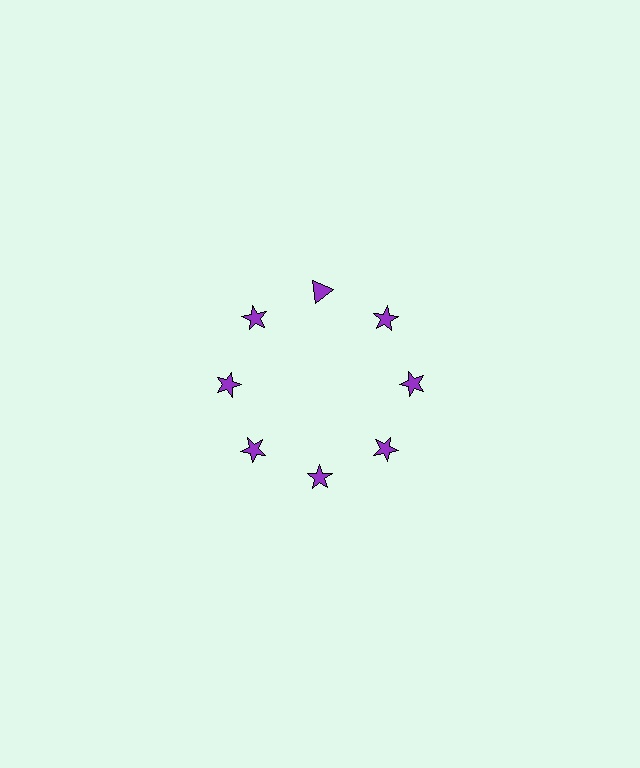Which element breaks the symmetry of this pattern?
The purple triangle at roughly the 12 o'clock position breaks the symmetry. All other shapes are purple stars.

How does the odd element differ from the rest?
It has a different shape: triangle instead of star.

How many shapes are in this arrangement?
There are 8 shapes arranged in a ring pattern.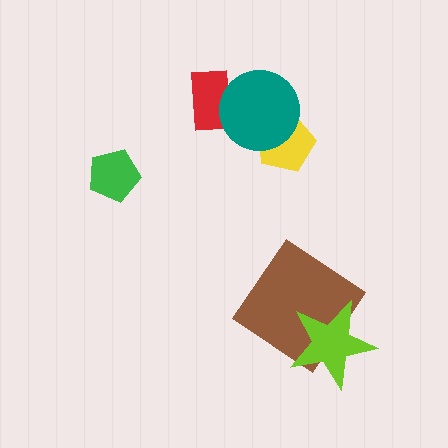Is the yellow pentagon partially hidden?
Yes, it is partially covered by another shape.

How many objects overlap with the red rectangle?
1 object overlaps with the red rectangle.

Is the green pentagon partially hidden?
No, no other shape covers it.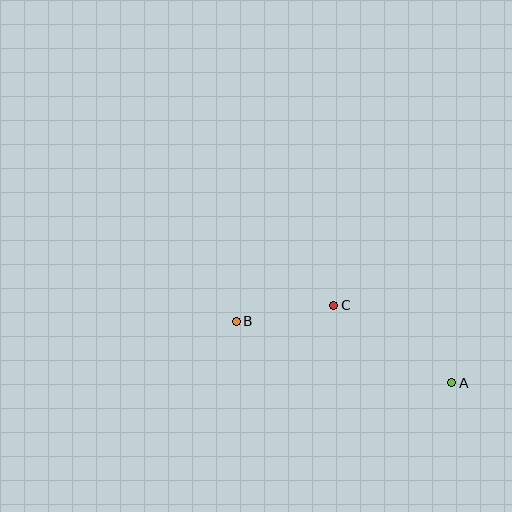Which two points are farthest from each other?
Points A and B are farthest from each other.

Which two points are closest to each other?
Points B and C are closest to each other.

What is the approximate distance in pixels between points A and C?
The distance between A and C is approximately 141 pixels.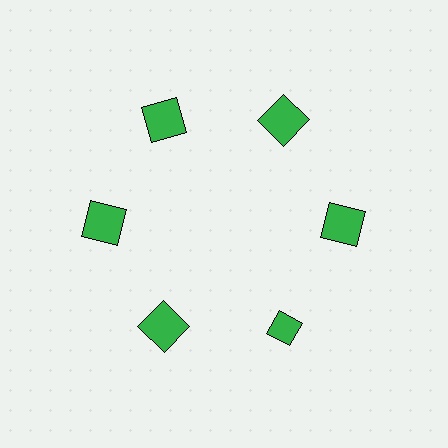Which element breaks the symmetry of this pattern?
The green diamond at roughly the 5 o'clock position breaks the symmetry. All other shapes are green squares.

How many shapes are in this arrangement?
There are 6 shapes arranged in a ring pattern.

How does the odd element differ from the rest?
It has a different shape: diamond instead of square.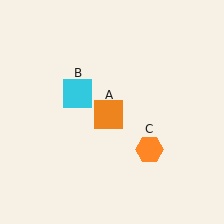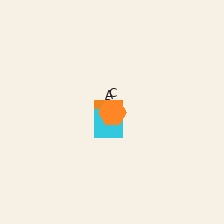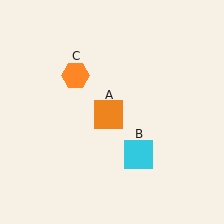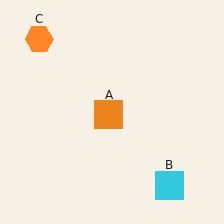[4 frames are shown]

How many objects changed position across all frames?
2 objects changed position: cyan square (object B), orange hexagon (object C).